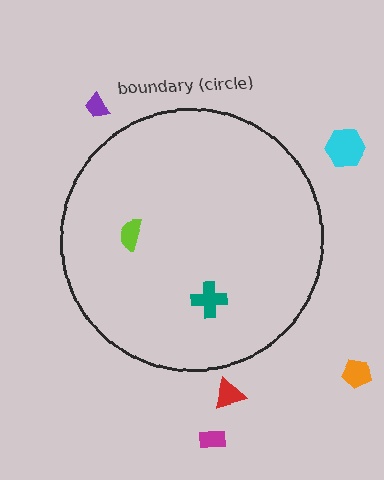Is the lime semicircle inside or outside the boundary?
Inside.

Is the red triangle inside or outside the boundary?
Outside.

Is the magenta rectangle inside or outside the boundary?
Outside.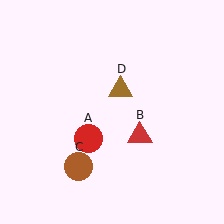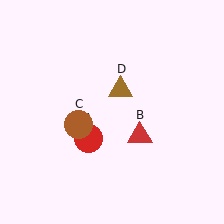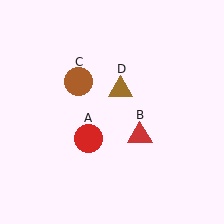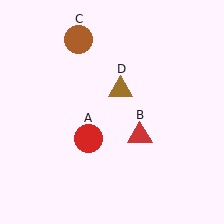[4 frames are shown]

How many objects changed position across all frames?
1 object changed position: brown circle (object C).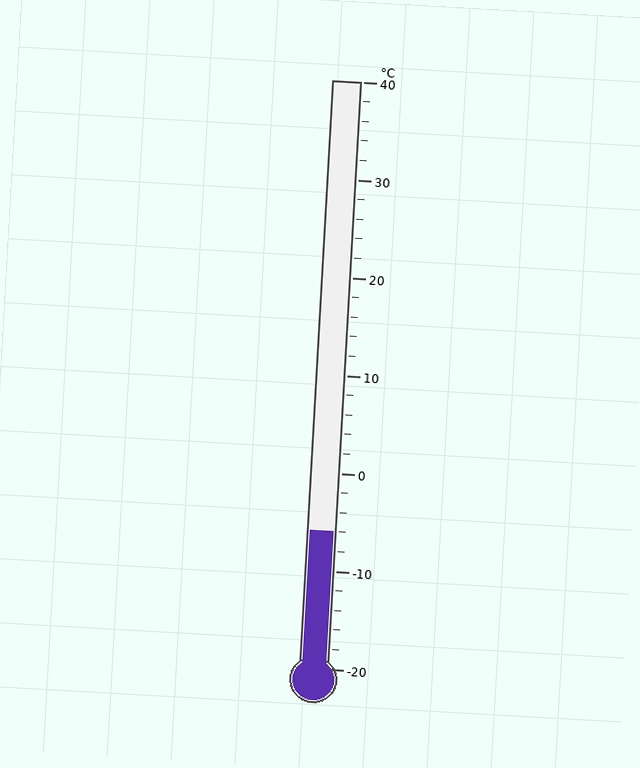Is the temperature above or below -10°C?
The temperature is above -10°C.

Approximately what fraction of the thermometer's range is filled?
The thermometer is filled to approximately 25% of its range.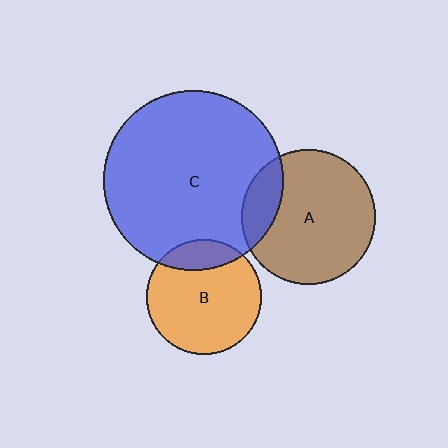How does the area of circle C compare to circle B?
Approximately 2.4 times.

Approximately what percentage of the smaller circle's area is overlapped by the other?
Approximately 20%.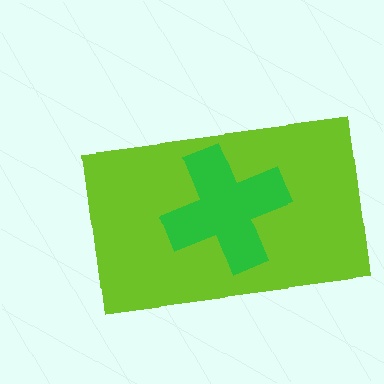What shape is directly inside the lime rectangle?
The green cross.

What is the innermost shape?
The green cross.